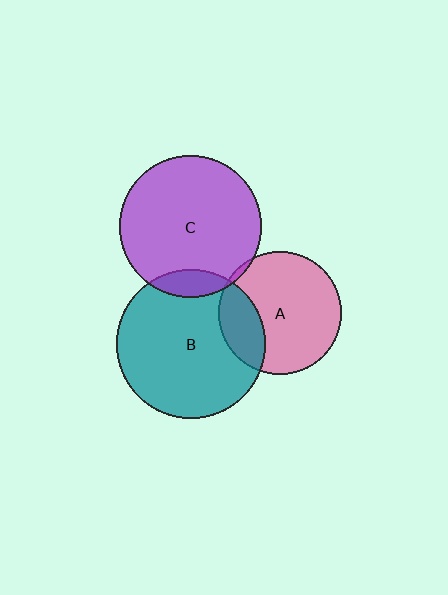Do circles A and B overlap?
Yes.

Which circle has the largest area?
Circle B (teal).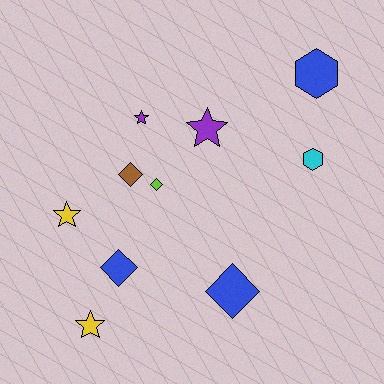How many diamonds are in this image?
There are 4 diamonds.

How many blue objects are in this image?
There are 3 blue objects.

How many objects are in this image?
There are 10 objects.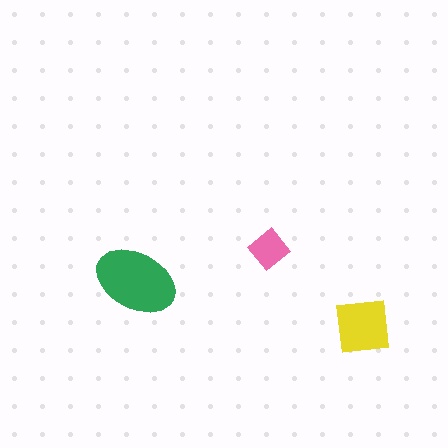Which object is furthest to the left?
The green ellipse is leftmost.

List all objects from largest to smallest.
The green ellipse, the yellow square, the pink diamond.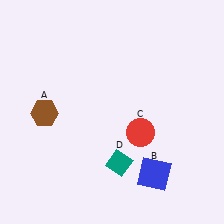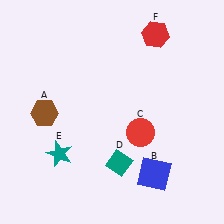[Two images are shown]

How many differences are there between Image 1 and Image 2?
There are 2 differences between the two images.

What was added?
A teal star (E), a red hexagon (F) were added in Image 2.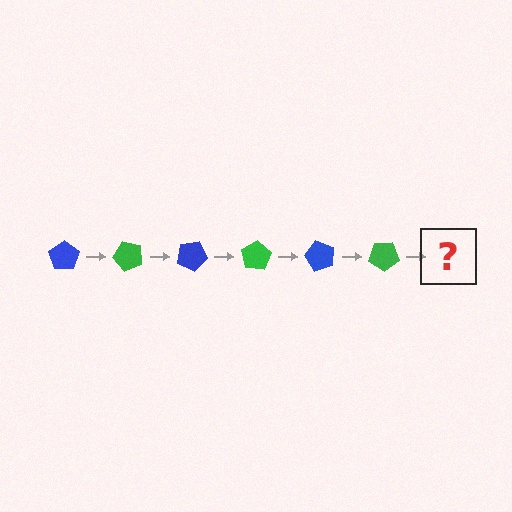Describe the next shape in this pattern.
It should be a blue pentagon, rotated 300 degrees from the start.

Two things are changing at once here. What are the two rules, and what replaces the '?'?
The two rules are that it rotates 50 degrees each step and the color cycles through blue and green. The '?' should be a blue pentagon, rotated 300 degrees from the start.